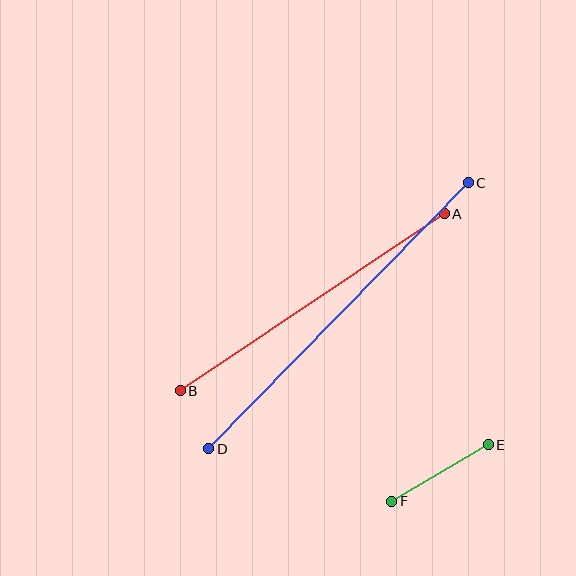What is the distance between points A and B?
The distance is approximately 318 pixels.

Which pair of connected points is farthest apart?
Points C and D are farthest apart.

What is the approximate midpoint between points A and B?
The midpoint is at approximately (312, 302) pixels.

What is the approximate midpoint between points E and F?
The midpoint is at approximately (440, 473) pixels.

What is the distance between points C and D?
The distance is approximately 372 pixels.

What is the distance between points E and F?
The distance is approximately 112 pixels.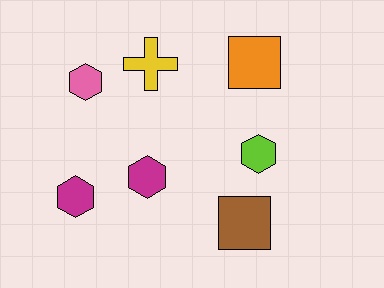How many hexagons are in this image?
There are 4 hexagons.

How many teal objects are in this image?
There are no teal objects.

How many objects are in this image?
There are 7 objects.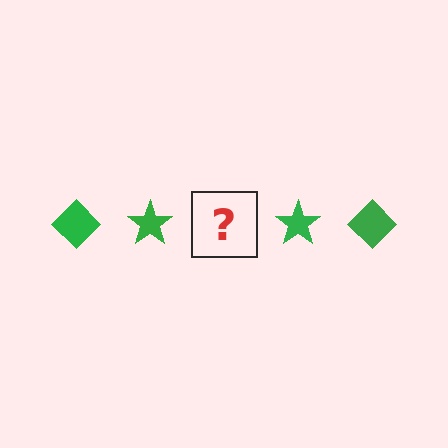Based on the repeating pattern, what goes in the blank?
The blank should be a green diamond.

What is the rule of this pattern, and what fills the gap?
The rule is that the pattern cycles through diamond, star shapes in green. The gap should be filled with a green diamond.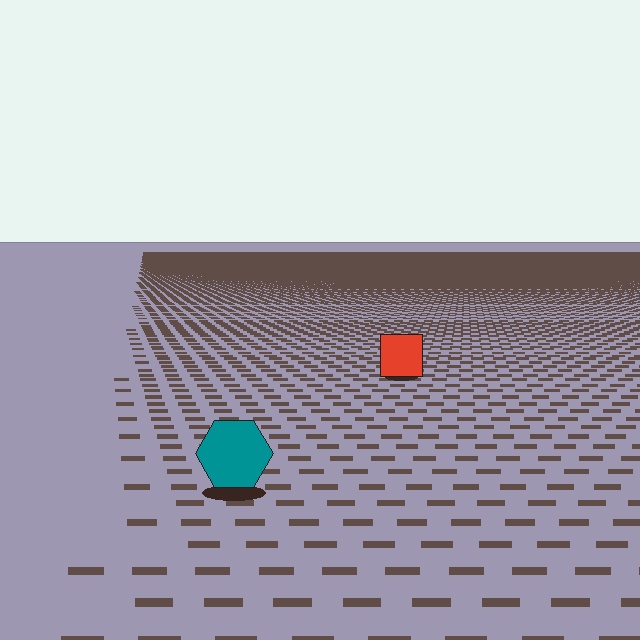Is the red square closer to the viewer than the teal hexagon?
No. The teal hexagon is closer — you can tell from the texture gradient: the ground texture is coarser near it.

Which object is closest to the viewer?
The teal hexagon is closest. The texture marks near it are larger and more spread out.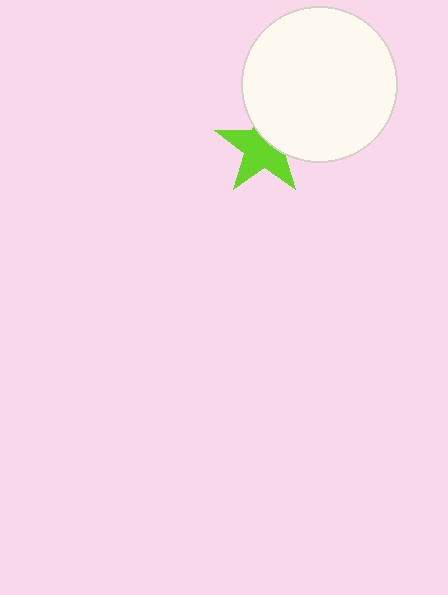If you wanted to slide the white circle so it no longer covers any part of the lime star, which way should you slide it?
Slide it toward the upper-right — that is the most direct way to separate the two shapes.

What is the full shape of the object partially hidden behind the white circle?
The partially hidden object is a lime star.